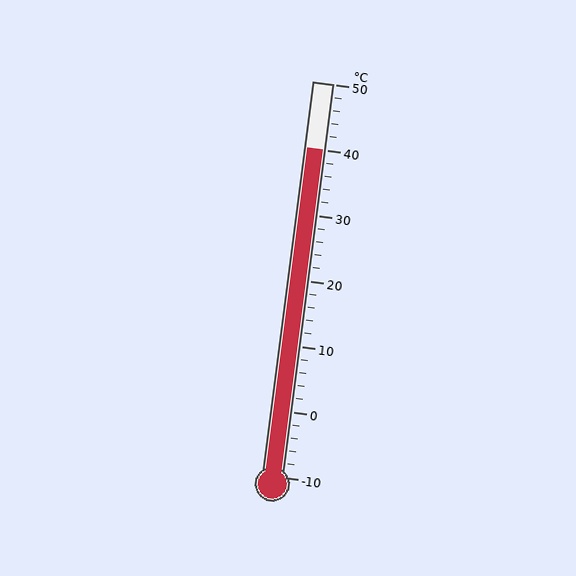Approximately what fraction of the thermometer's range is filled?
The thermometer is filled to approximately 85% of its range.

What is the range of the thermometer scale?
The thermometer scale ranges from -10°C to 50°C.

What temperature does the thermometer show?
The thermometer shows approximately 40°C.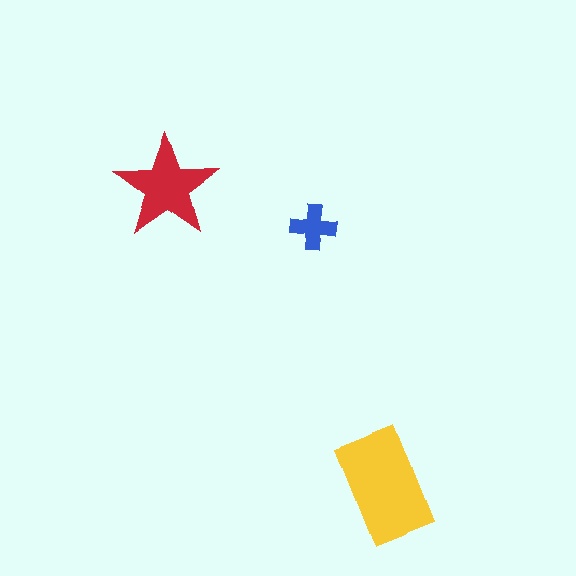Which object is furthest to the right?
The yellow rectangle is rightmost.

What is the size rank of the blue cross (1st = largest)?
3rd.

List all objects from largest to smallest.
The yellow rectangle, the red star, the blue cross.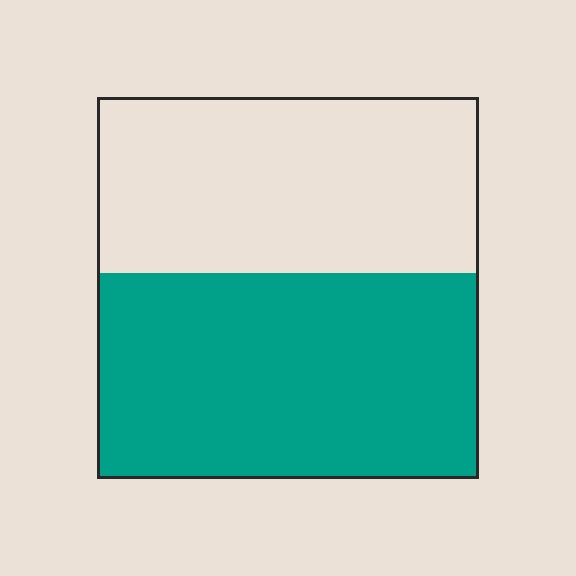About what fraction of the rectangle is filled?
About one half (1/2).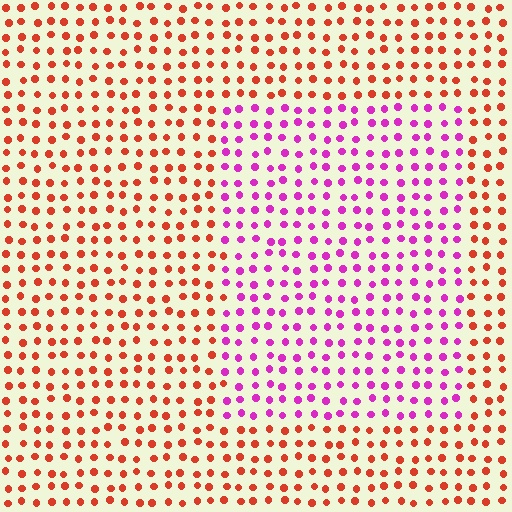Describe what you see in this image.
The image is filled with small red elements in a uniform arrangement. A rectangle-shaped region is visible where the elements are tinted to a slightly different hue, forming a subtle color boundary.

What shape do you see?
I see a rectangle.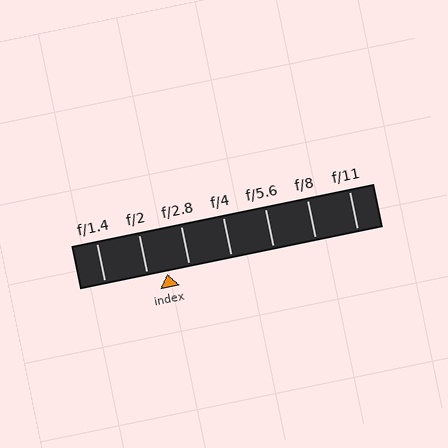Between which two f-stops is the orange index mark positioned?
The index mark is between f/2 and f/2.8.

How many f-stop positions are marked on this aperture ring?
There are 7 f-stop positions marked.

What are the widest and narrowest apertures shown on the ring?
The widest aperture shown is f/1.4 and the narrowest is f/11.